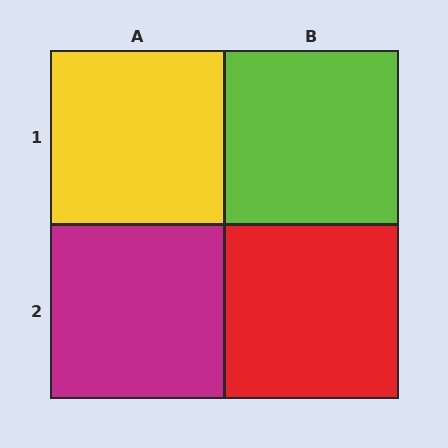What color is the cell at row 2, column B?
Red.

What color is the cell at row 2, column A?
Magenta.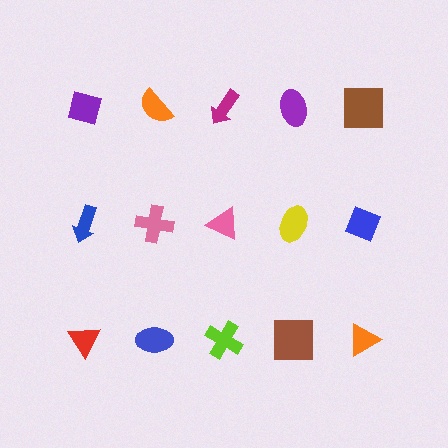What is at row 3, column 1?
A red triangle.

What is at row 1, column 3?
A magenta arrow.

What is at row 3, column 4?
A brown square.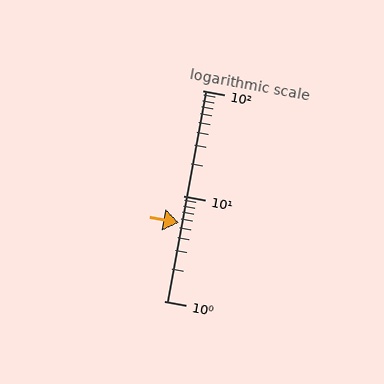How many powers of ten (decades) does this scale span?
The scale spans 2 decades, from 1 to 100.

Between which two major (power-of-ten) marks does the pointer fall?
The pointer is between 1 and 10.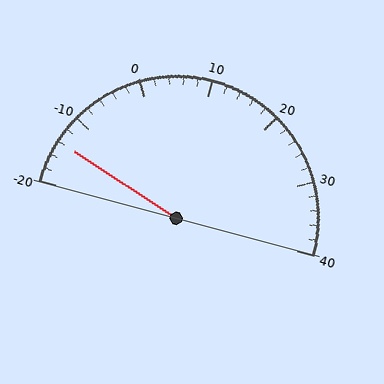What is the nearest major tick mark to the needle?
The nearest major tick mark is -10.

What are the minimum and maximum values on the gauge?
The gauge ranges from -20 to 40.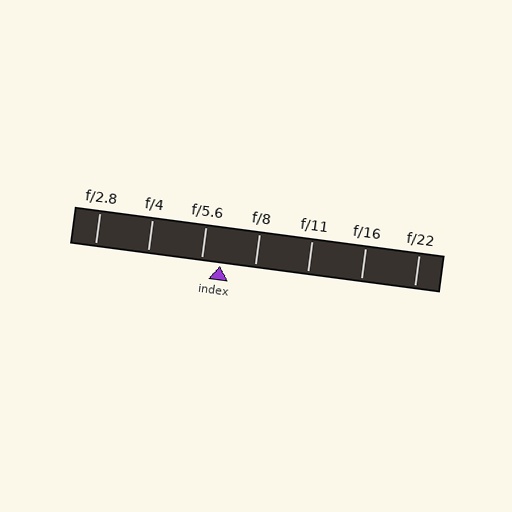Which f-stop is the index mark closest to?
The index mark is closest to f/5.6.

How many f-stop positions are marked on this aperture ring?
There are 7 f-stop positions marked.